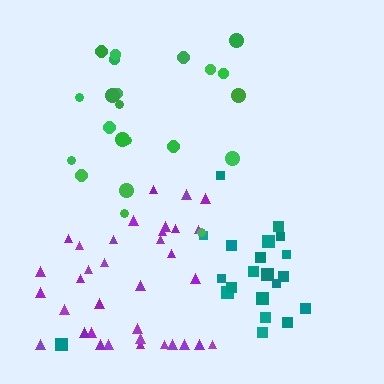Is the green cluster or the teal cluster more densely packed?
Teal.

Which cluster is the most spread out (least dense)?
Green.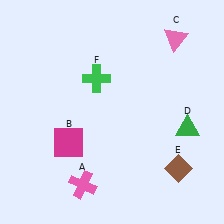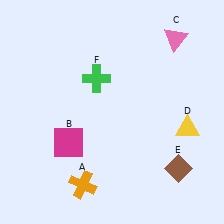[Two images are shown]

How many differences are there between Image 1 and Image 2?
There are 2 differences between the two images.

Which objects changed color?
A changed from pink to orange. D changed from green to yellow.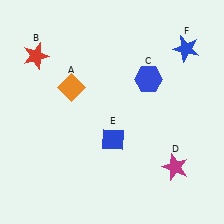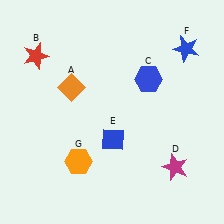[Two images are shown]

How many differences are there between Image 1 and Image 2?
There is 1 difference between the two images.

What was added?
An orange hexagon (G) was added in Image 2.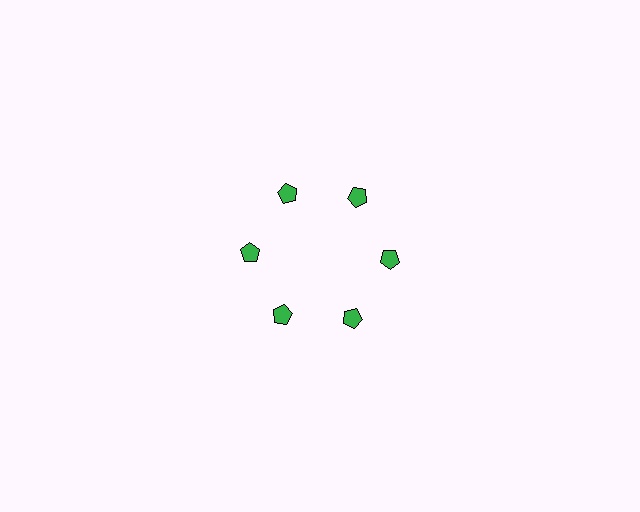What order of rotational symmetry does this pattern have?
This pattern has 6-fold rotational symmetry.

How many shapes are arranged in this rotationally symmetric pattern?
There are 6 shapes, arranged in 6 groups of 1.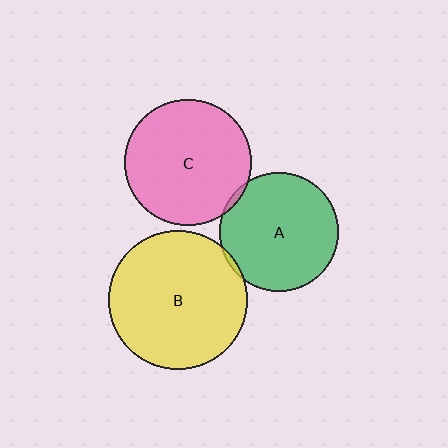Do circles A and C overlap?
Yes.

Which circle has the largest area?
Circle B (yellow).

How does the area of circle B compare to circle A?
Approximately 1.4 times.